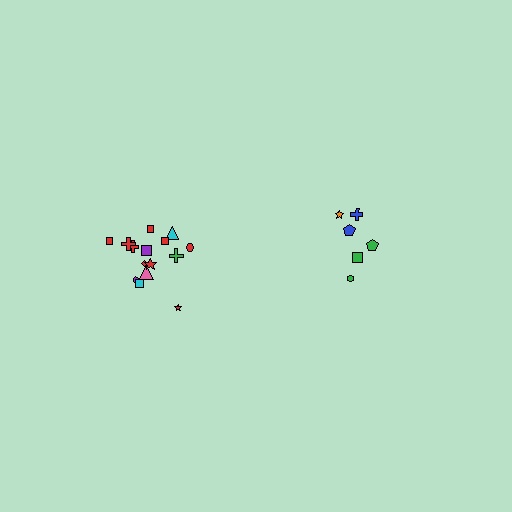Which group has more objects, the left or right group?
The left group.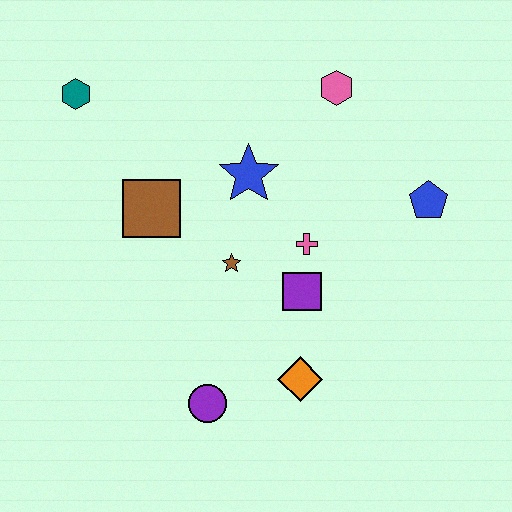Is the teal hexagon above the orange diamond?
Yes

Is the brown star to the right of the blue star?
No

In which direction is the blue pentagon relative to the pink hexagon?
The blue pentagon is below the pink hexagon.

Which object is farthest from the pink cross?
The teal hexagon is farthest from the pink cross.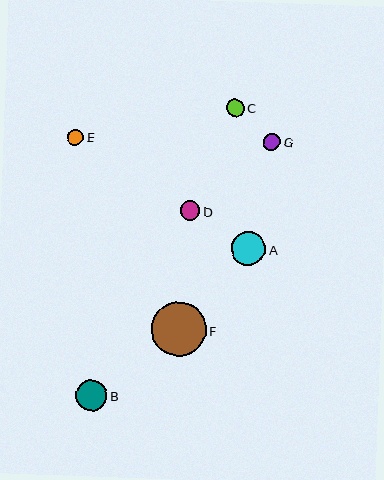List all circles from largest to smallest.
From largest to smallest: F, A, B, D, C, G, E.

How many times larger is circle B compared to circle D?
Circle B is approximately 1.6 times the size of circle D.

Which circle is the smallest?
Circle E is the smallest with a size of approximately 16 pixels.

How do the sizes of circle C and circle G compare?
Circle C and circle G are approximately the same size.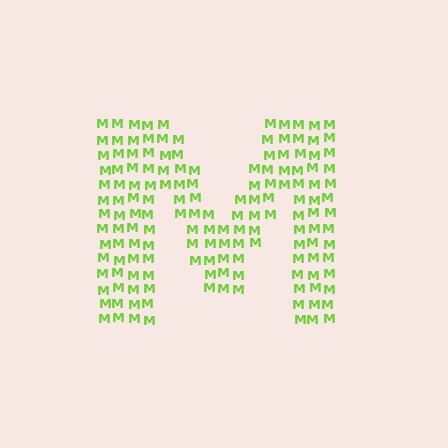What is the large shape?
The large shape is the letter M.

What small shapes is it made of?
It is made of small letter M's.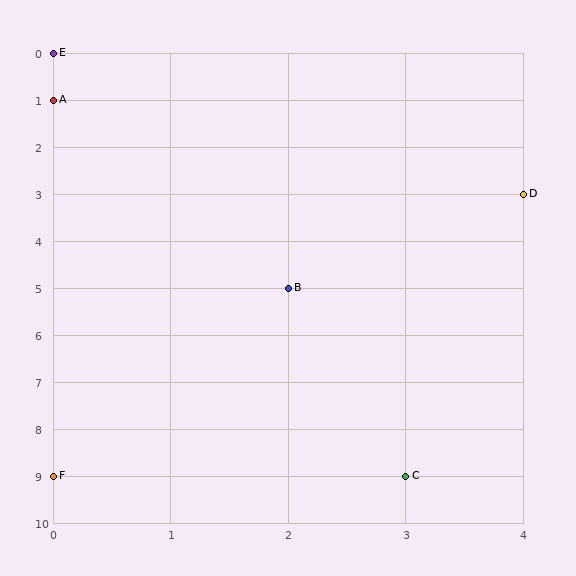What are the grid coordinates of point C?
Point C is at grid coordinates (3, 9).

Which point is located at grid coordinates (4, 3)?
Point D is at (4, 3).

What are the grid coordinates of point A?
Point A is at grid coordinates (0, 1).